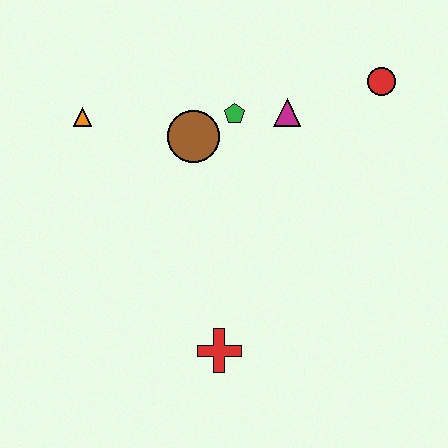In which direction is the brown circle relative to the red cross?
The brown circle is above the red cross.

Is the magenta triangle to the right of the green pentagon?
Yes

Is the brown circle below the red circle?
Yes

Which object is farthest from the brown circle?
The red cross is farthest from the brown circle.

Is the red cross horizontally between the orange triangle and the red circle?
Yes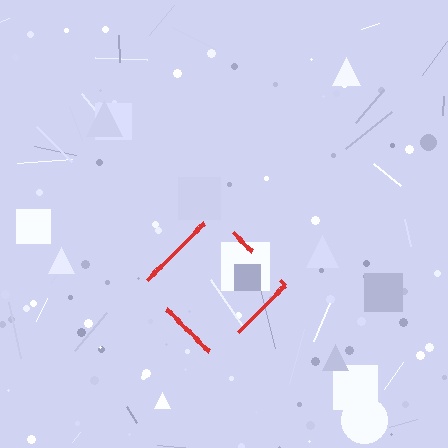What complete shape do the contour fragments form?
The contour fragments form a diamond.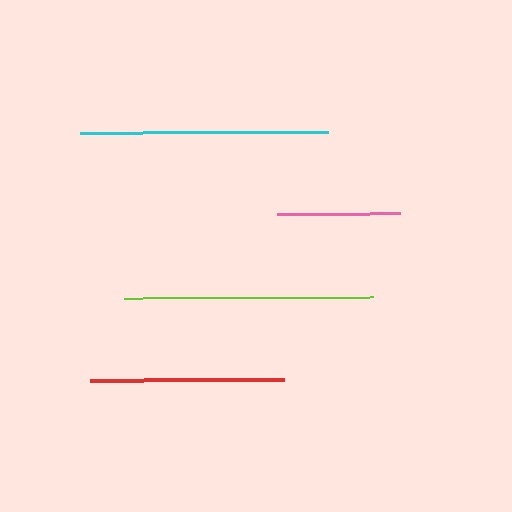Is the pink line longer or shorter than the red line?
The red line is longer than the pink line.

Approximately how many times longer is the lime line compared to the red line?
The lime line is approximately 1.3 times the length of the red line.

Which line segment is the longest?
The lime line is the longest at approximately 249 pixels.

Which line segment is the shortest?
The pink line is the shortest at approximately 122 pixels.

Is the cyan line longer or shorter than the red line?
The cyan line is longer than the red line.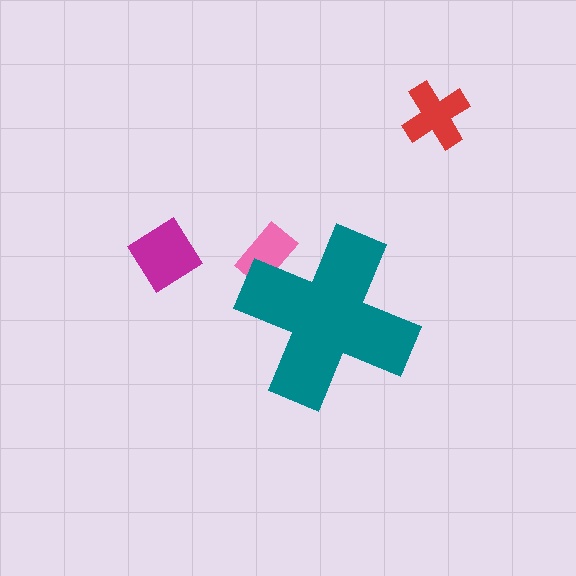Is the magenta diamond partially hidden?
No, the magenta diamond is fully visible.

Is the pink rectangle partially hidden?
Yes, the pink rectangle is partially hidden behind the teal cross.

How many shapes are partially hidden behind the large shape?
1 shape is partially hidden.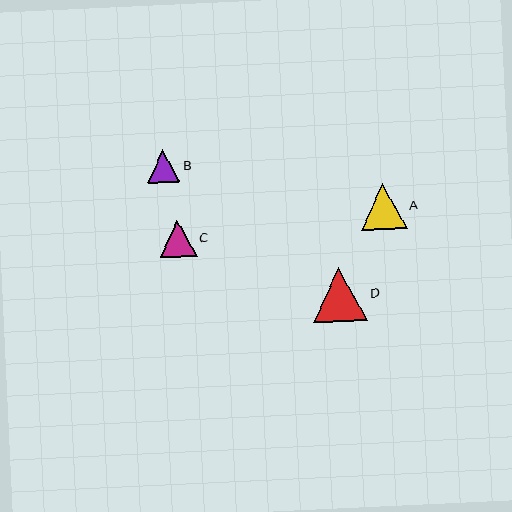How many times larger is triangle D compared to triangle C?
Triangle D is approximately 1.5 times the size of triangle C.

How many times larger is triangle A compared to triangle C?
Triangle A is approximately 1.2 times the size of triangle C.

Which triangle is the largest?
Triangle D is the largest with a size of approximately 54 pixels.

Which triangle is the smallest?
Triangle B is the smallest with a size of approximately 33 pixels.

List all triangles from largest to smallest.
From largest to smallest: D, A, C, B.